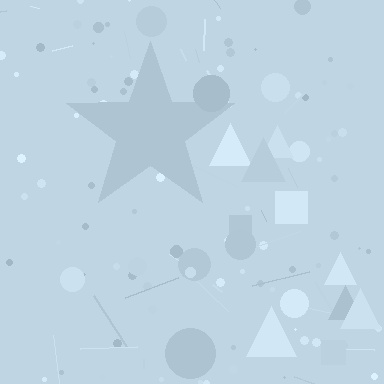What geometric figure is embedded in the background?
A star is embedded in the background.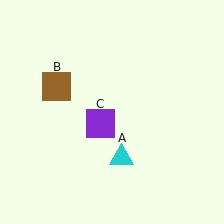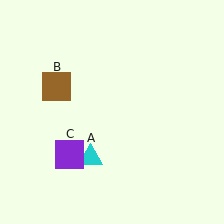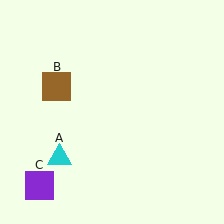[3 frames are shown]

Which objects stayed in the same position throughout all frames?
Brown square (object B) remained stationary.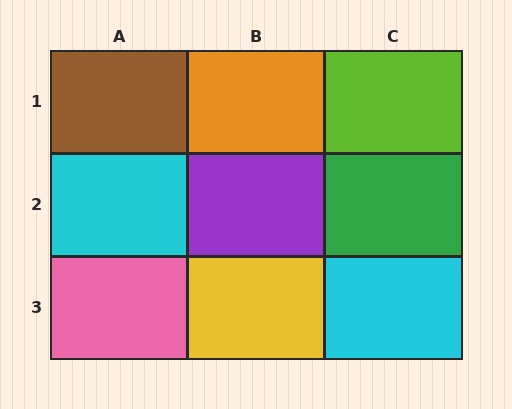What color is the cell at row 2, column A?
Cyan.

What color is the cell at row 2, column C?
Green.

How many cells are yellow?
1 cell is yellow.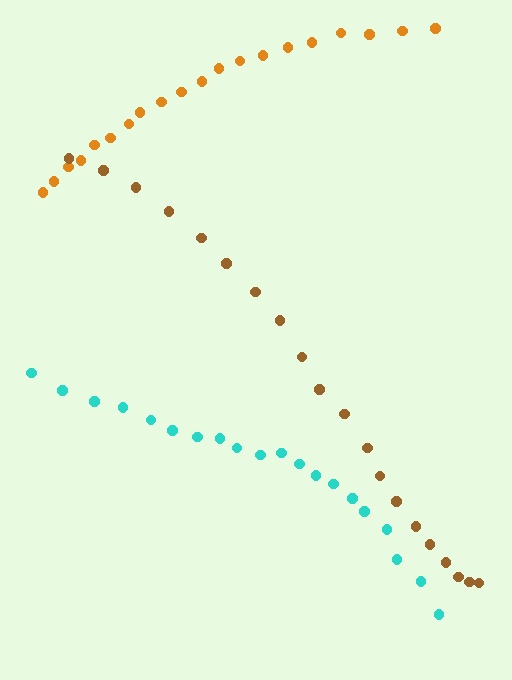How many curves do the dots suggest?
There are 3 distinct paths.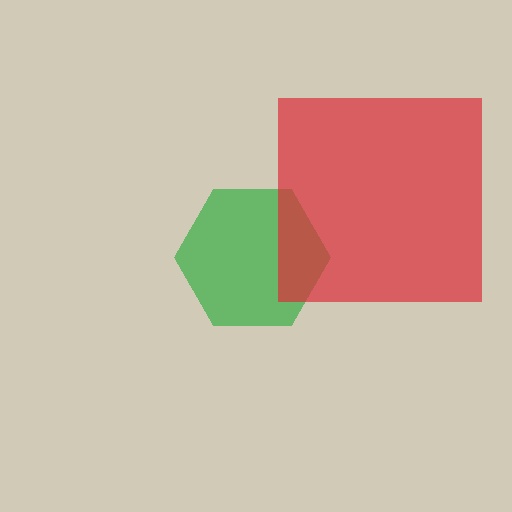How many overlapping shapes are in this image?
There are 2 overlapping shapes in the image.